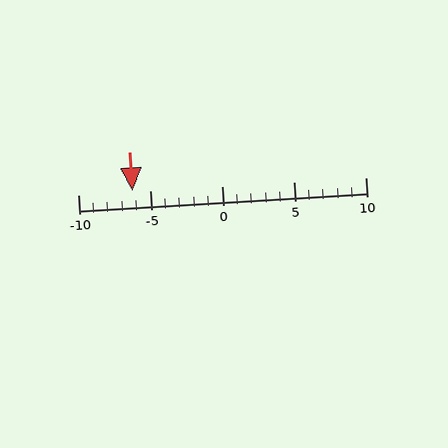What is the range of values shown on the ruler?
The ruler shows values from -10 to 10.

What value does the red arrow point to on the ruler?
The red arrow points to approximately -6.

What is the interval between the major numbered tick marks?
The major tick marks are spaced 5 units apart.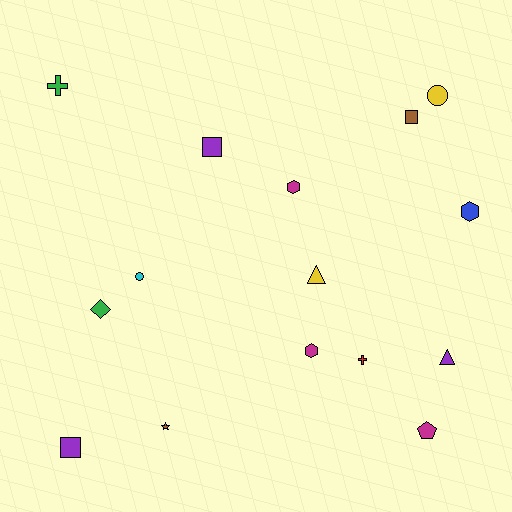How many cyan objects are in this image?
There is 1 cyan object.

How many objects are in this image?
There are 15 objects.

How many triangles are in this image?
There are 2 triangles.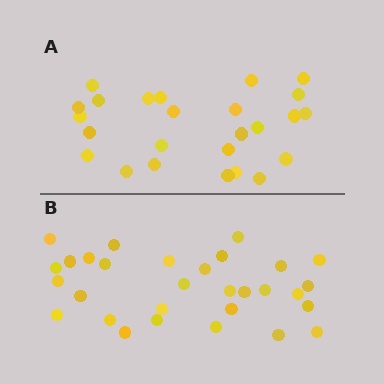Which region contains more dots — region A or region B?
Region B (the bottom region) has more dots.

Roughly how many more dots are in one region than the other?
Region B has about 5 more dots than region A.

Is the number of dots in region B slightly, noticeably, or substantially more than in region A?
Region B has only slightly more — the two regions are fairly close. The ratio is roughly 1.2 to 1.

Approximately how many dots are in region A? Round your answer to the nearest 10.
About 20 dots. (The exact count is 25, which rounds to 20.)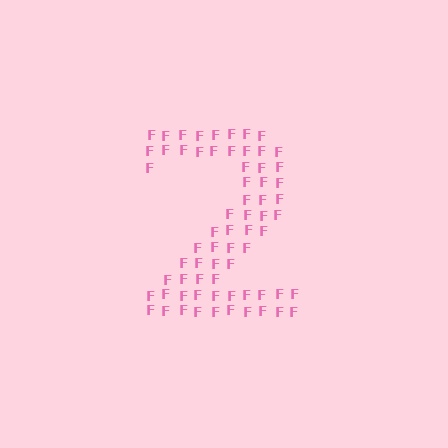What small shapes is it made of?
It is made of small letter F's.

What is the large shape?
The large shape is the digit 2.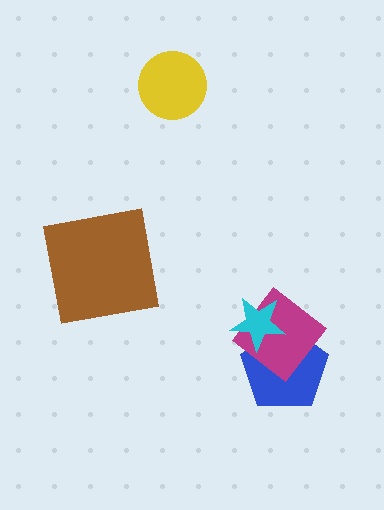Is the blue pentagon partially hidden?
Yes, it is partially covered by another shape.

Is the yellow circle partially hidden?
No, no other shape covers it.